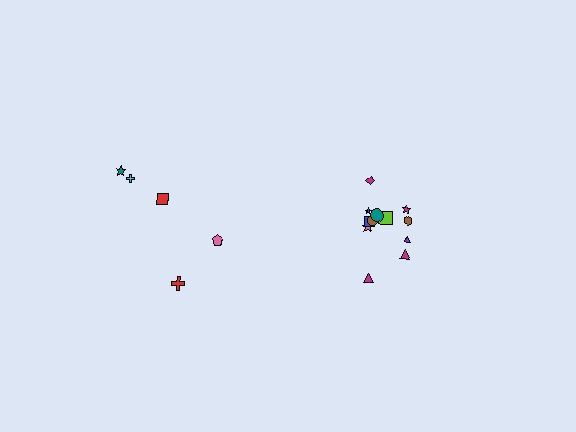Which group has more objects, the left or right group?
The right group.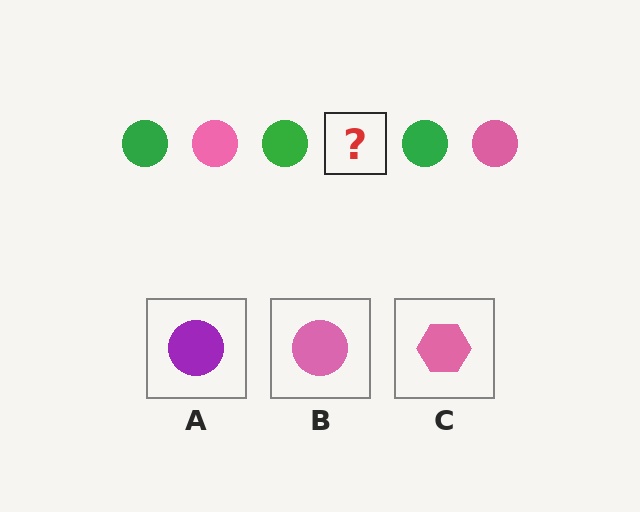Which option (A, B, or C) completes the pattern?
B.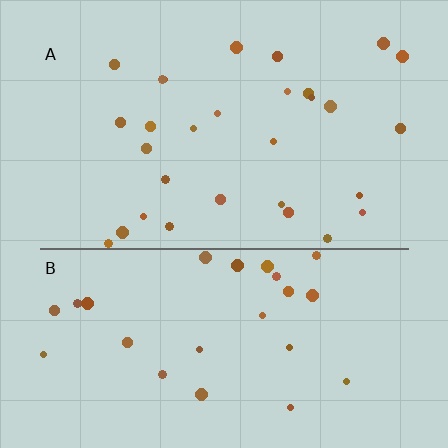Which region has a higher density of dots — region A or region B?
A (the top).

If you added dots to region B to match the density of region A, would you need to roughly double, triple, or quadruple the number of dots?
Approximately double.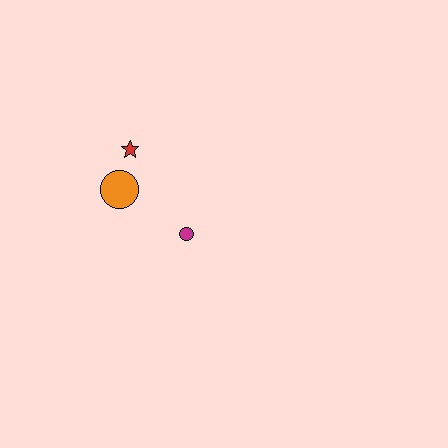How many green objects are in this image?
There are no green objects.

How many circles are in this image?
There are 2 circles.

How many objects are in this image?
There are 3 objects.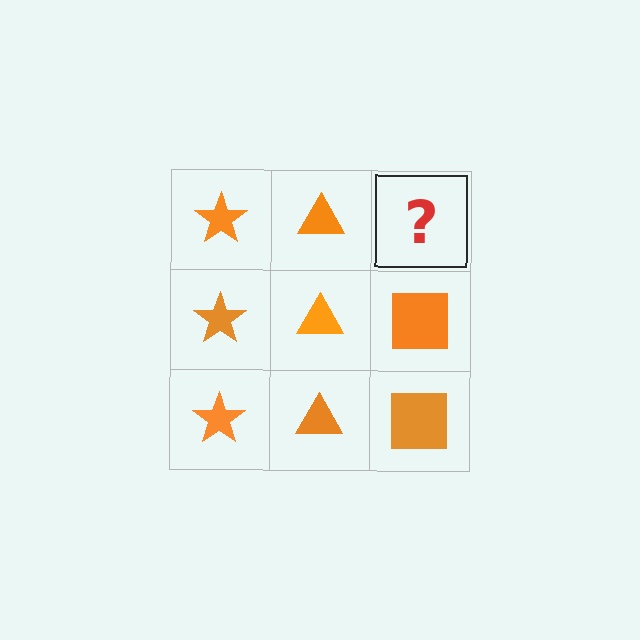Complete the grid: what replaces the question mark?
The question mark should be replaced with an orange square.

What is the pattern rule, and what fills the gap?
The rule is that each column has a consistent shape. The gap should be filled with an orange square.